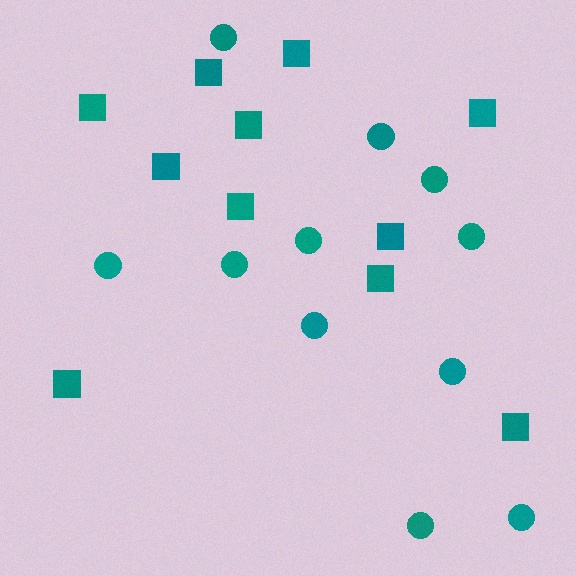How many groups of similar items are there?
There are 2 groups: one group of squares (11) and one group of circles (11).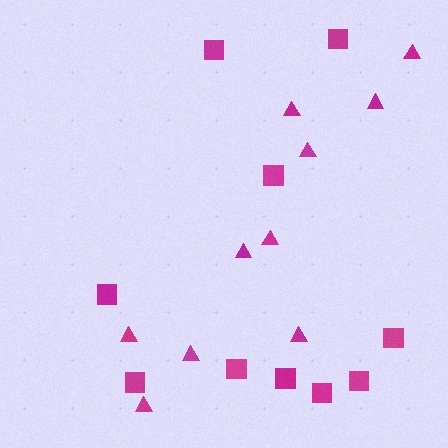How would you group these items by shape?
There are 2 groups: one group of squares (10) and one group of triangles (10).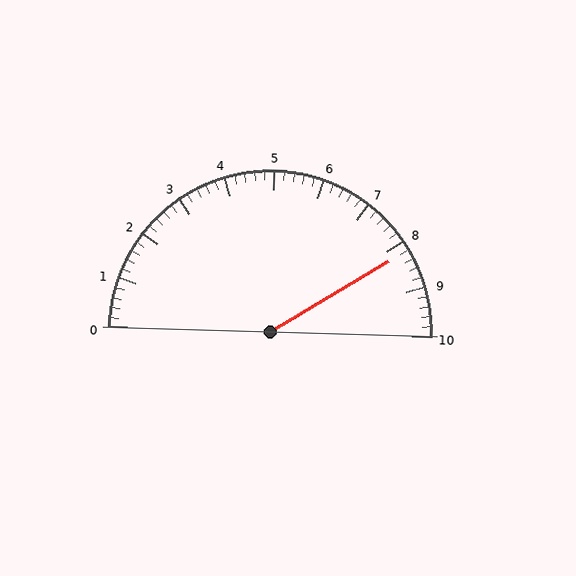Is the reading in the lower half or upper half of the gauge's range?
The reading is in the upper half of the range (0 to 10).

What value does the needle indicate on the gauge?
The needle indicates approximately 8.2.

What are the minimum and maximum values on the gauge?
The gauge ranges from 0 to 10.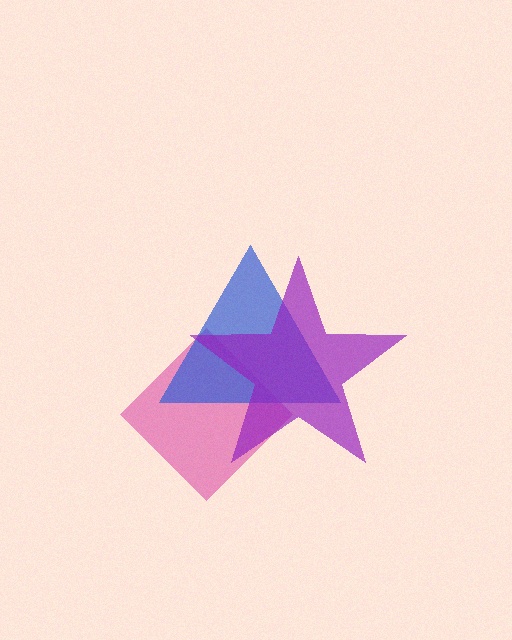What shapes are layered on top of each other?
The layered shapes are: a magenta diamond, a blue triangle, a purple star.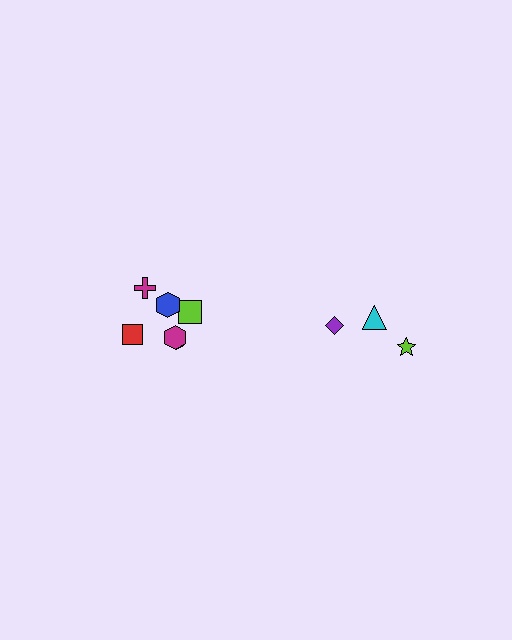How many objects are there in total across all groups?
There are 9 objects.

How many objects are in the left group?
There are 6 objects.